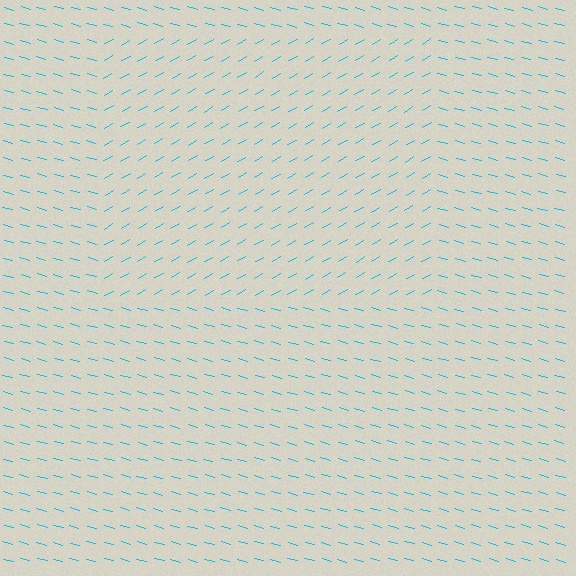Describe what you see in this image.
The image is filled with small cyan line segments. A rectangle region in the image has lines oriented differently from the surrounding lines, creating a visible texture boundary.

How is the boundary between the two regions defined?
The boundary is defined purely by a change in line orientation (approximately 45 degrees difference). All lines are the same color and thickness.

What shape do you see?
I see a rectangle.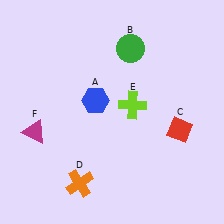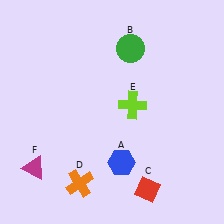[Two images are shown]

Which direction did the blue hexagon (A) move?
The blue hexagon (A) moved down.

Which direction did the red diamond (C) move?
The red diamond (C) moved down.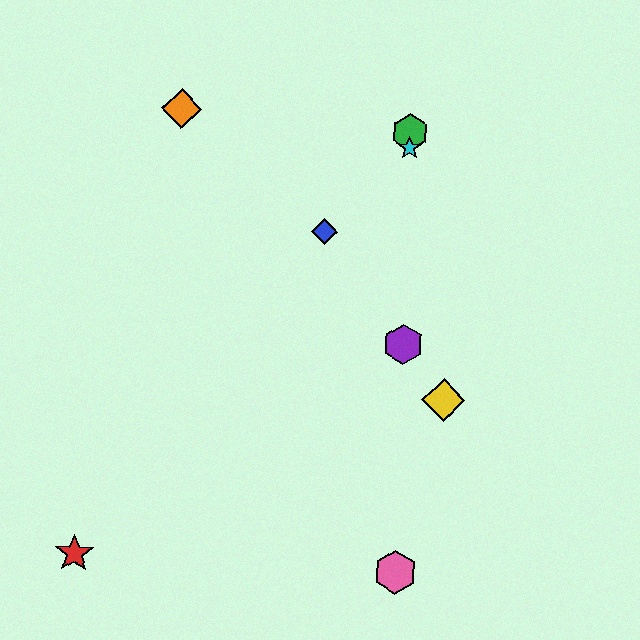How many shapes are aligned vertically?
4 shapes (the green hexagon, the purple hexagon, the cyan star, the pink hexagon) are aligned vertically.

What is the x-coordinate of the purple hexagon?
The purple hexagon is at x≈403.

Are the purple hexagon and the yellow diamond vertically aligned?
No, the purple hexagon is at x≈403 and the yellow diamond is at x≈444.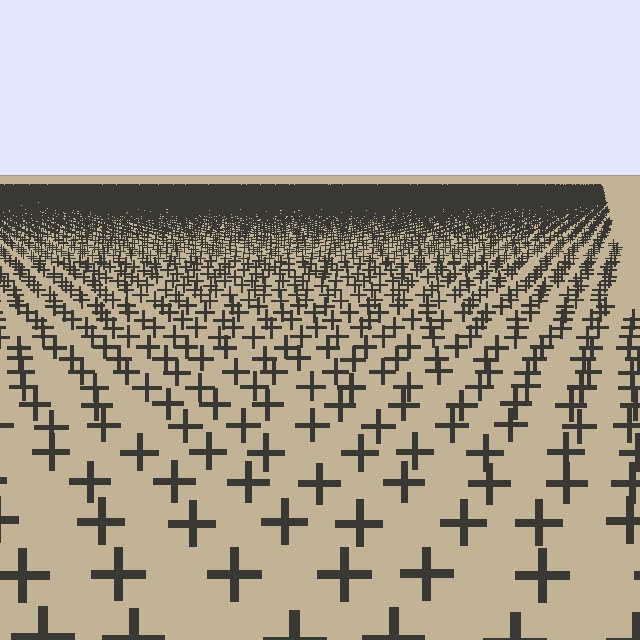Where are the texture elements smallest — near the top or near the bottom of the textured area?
Near the top.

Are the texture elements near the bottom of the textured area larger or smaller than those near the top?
Larger. Near the bottom, elements are closer to the viewer and appear at a bigger on-screen size.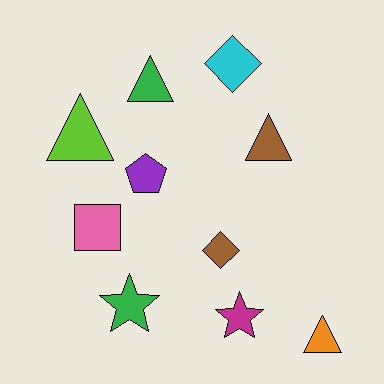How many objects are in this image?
There are 10 objects.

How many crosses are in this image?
There are no crosses.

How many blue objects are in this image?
There are no blue objects.